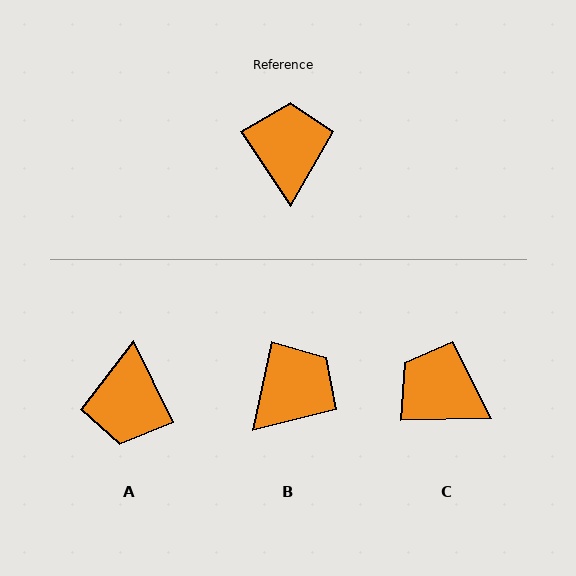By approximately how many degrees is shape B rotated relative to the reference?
Approximately 45 degrees clockwise.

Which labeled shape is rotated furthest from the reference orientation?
A, about 172 degrees away.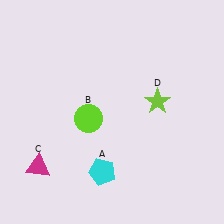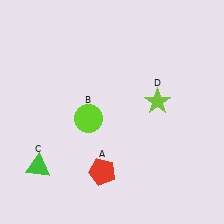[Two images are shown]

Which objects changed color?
A changed from cyan to red. C changed from magenta to green.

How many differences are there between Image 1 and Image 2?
There are 2 differences between the two images.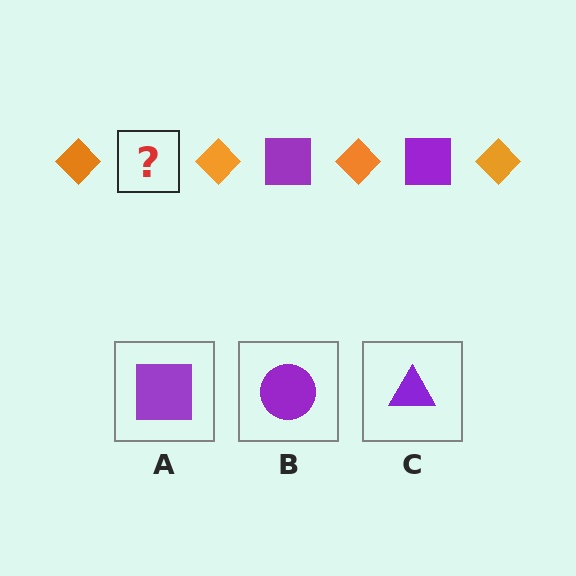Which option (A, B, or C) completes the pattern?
A.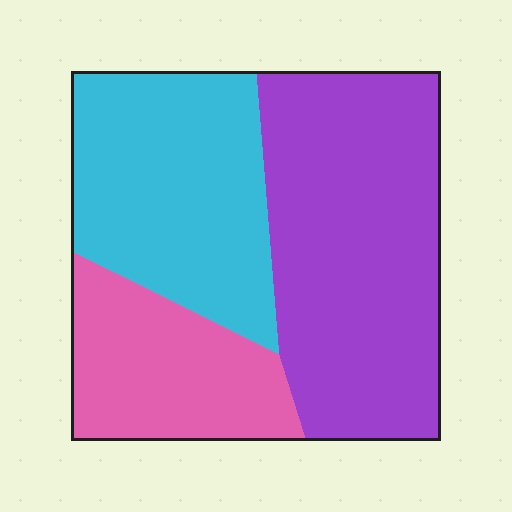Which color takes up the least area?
Pink, at roughly 20%.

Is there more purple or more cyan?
Purple.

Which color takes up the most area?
Purple, at roughly 45%.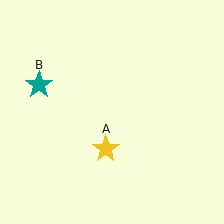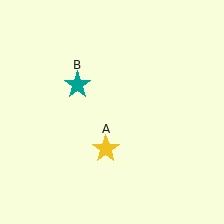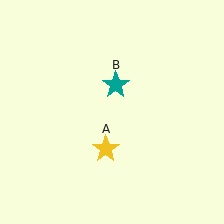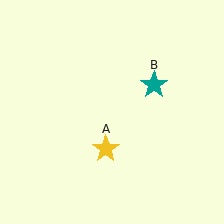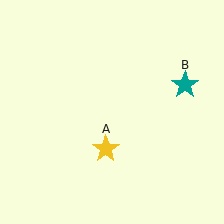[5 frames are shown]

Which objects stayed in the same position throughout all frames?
Yellow star (object A) remained stationary.